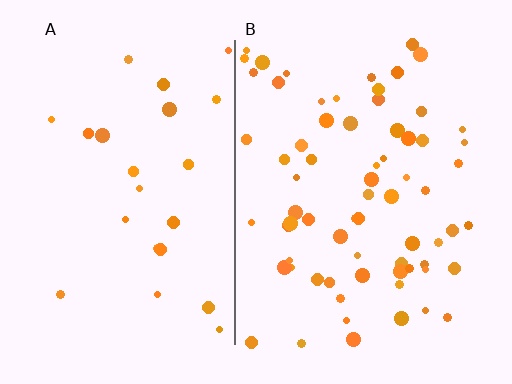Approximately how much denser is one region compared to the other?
Approximately 3.0× — region B over region A.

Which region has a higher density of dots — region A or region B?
B (the right).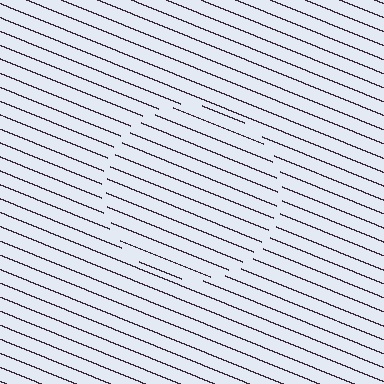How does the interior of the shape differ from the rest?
The interior of the shape contains the same grating, shifted by half a period — the contour is defined by the phase discontinuity where line-ends from the inner and outer gratings abut.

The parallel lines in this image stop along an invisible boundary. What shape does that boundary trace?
An illusory circle. The interior of the shape contains the same grating, shifted by half a period — the contour is defined by the phase discontinuity where line-ends from the inner and outer gratings abut.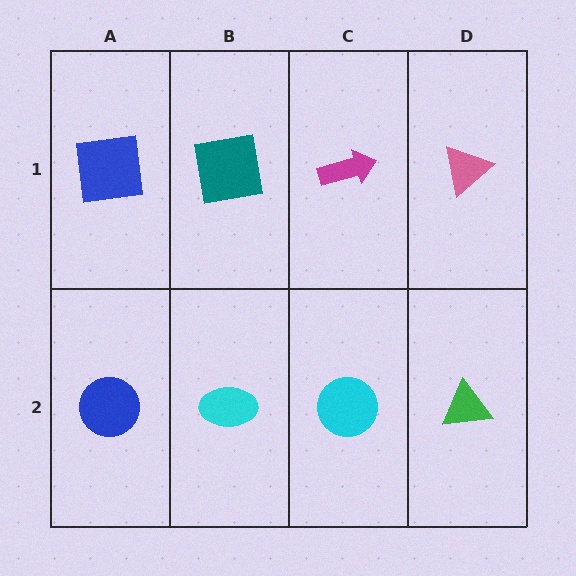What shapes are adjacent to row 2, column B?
A teal square (row 1, column B), a blue circle (row 2, column A), a cyan circle (row 2, column C).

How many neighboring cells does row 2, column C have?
3.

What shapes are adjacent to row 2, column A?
A blue square (row 1, column A), a cyan ellipse (row 2, column B).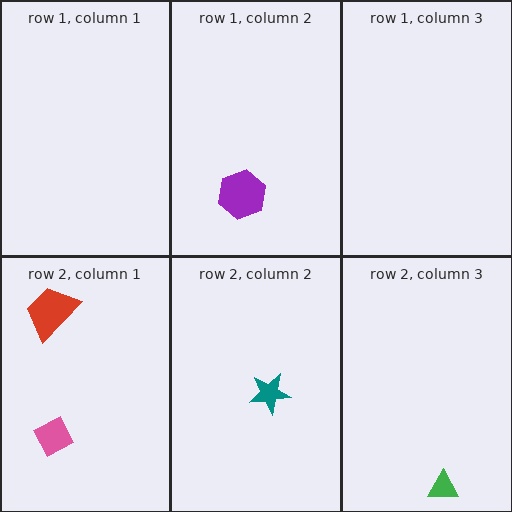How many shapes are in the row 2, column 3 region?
1.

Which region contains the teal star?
The row 2, column 2 region.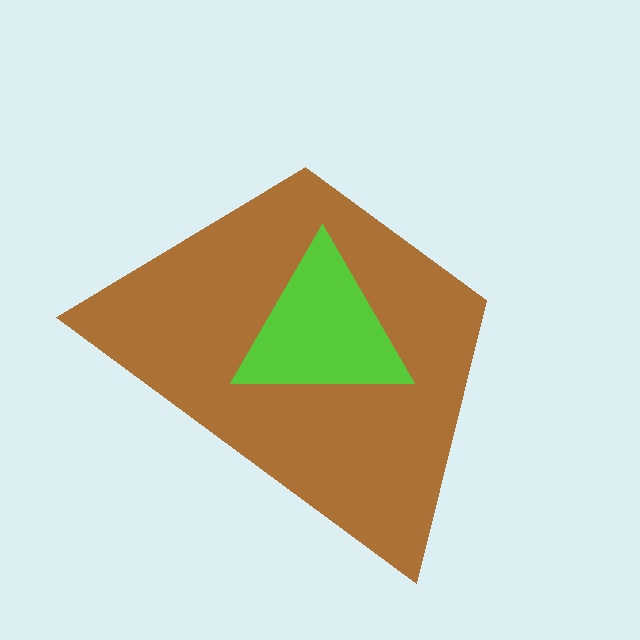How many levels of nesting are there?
2.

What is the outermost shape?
The brown trapezoid.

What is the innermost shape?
The lime triangle.